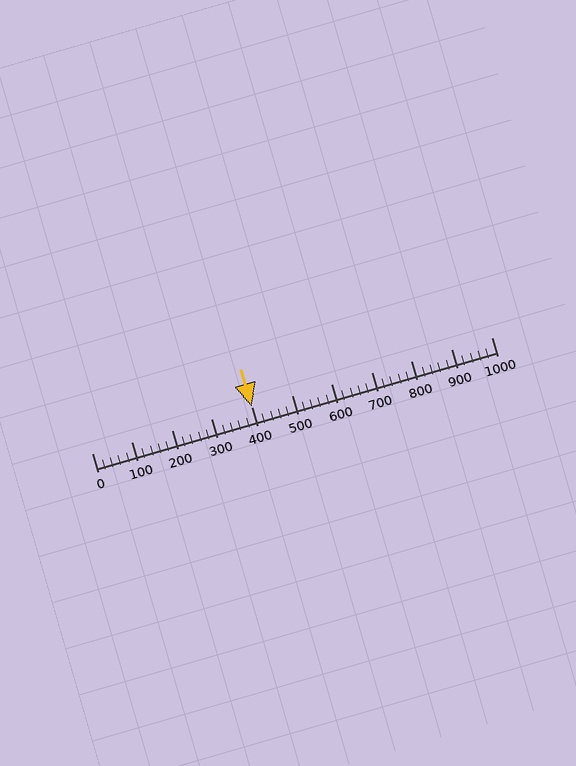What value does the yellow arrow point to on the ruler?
The yellow arrow points to approximately 400.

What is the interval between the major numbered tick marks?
The major tick marks are spaced 100 units apart.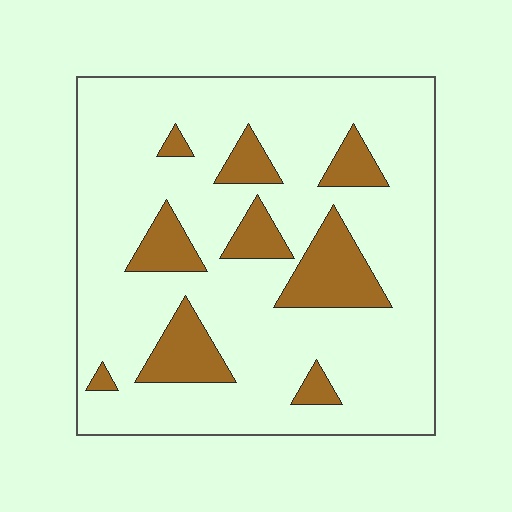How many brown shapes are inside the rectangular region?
9.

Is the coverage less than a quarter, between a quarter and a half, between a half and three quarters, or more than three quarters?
Less than a quarter.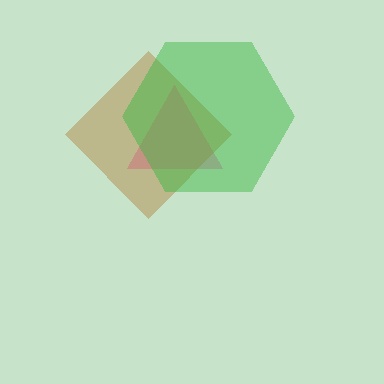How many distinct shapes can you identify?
There are 3 distinct shapes: a pink triangle, a brown diamond, a green hexagon.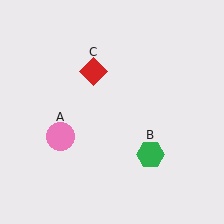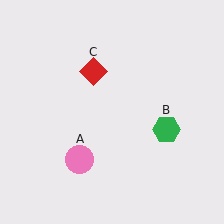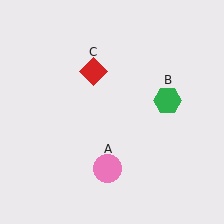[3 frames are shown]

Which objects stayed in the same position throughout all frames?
Red diamond (object C) remained stationary.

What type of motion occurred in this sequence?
The pink circle (object A), green hexagon (object B) rotated counterclockwise around the center of the scene.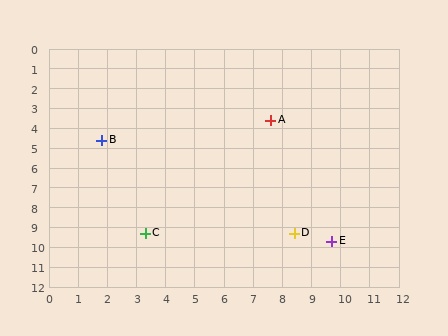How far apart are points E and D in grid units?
Points E and D are about 1.4 grid units apart.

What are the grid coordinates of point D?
Point D is at approximately (8.4, 9.3).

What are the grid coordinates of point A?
Point A is at approximately (7.6, 3.6).